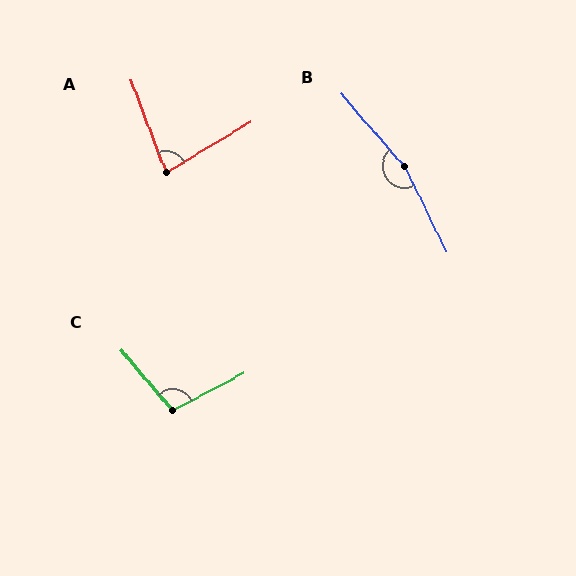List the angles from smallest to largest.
A (80°), C (102°), B (165°).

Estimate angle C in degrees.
Approximately 102 degrees.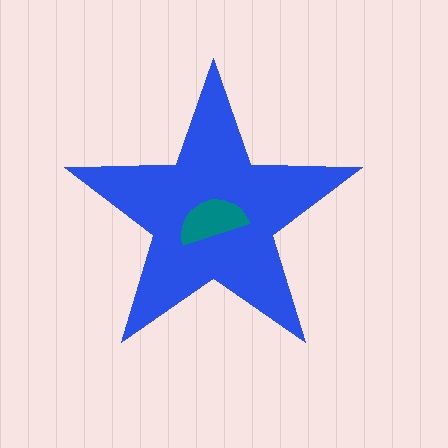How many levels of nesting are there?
2.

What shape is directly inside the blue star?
The teal semicircle.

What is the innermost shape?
The teal semicircle.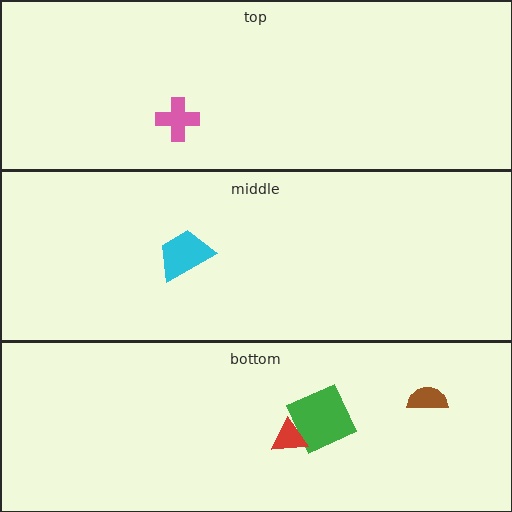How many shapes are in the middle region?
1.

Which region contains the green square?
The bottom region.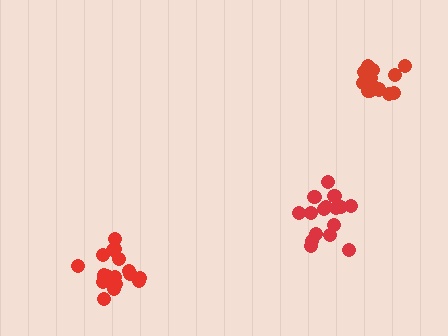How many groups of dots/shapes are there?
There are 3 groups.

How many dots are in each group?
Group 1: 19 dots, Group 2: 16 dots, Group 3: 16 dots (51 total).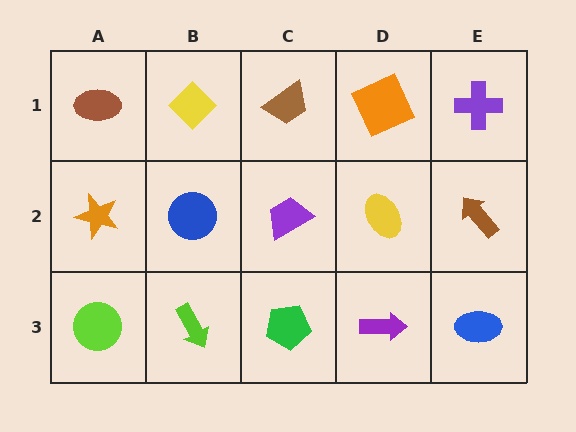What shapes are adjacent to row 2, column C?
A brown trapezoid (row 1, column C), a green pentagon (row 3, column C), a blue circle (row 2, column B), a yellow ellipse (row 2, column D).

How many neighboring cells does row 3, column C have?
3.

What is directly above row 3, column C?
A purple trapezoid.